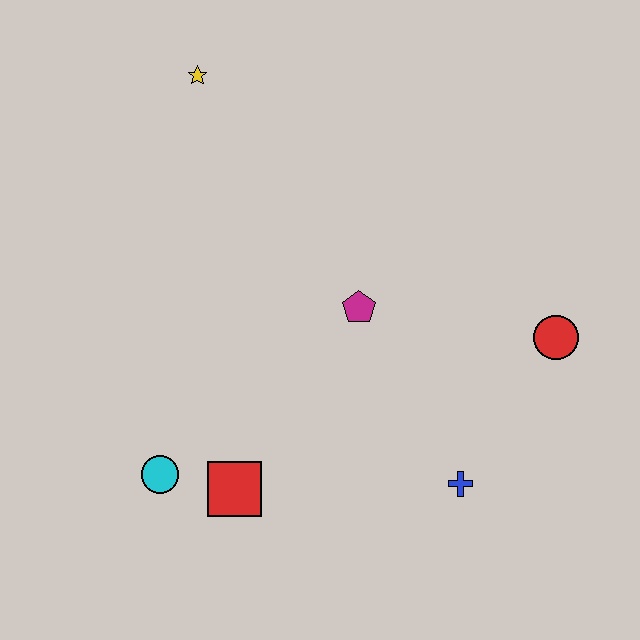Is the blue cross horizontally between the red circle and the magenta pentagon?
Yes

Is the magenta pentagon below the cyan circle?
No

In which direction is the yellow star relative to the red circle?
The yellow star is to the left of the red circle.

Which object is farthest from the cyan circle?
The red circle is farthest from the cyan circle.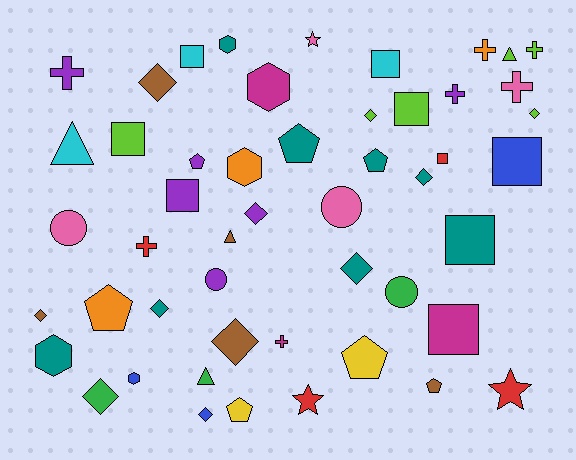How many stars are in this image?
There are 3 stars.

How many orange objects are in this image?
There are 3 orange objects.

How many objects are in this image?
There are 50 objects.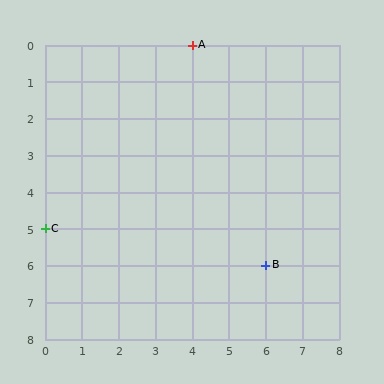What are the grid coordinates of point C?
Point C is at grid coordinates (0, 5).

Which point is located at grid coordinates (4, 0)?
Point A is at (4, 0).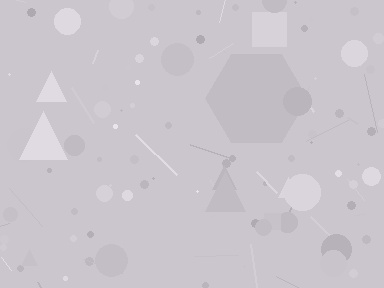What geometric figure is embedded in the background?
A hexagon is embedded in the background.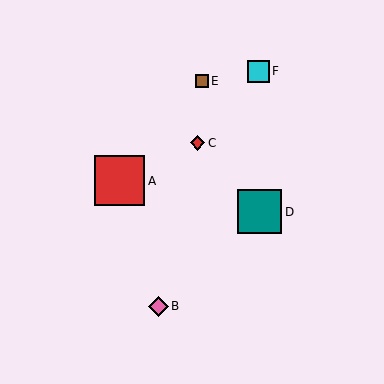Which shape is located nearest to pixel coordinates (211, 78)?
The brown square (labeled E) at (202, 81) is nearest to that location.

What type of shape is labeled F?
Shape F is a cyan square.